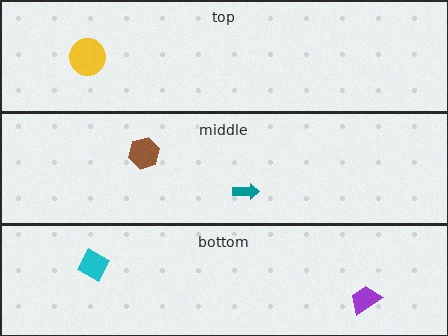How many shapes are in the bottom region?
2.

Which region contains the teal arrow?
The middle region.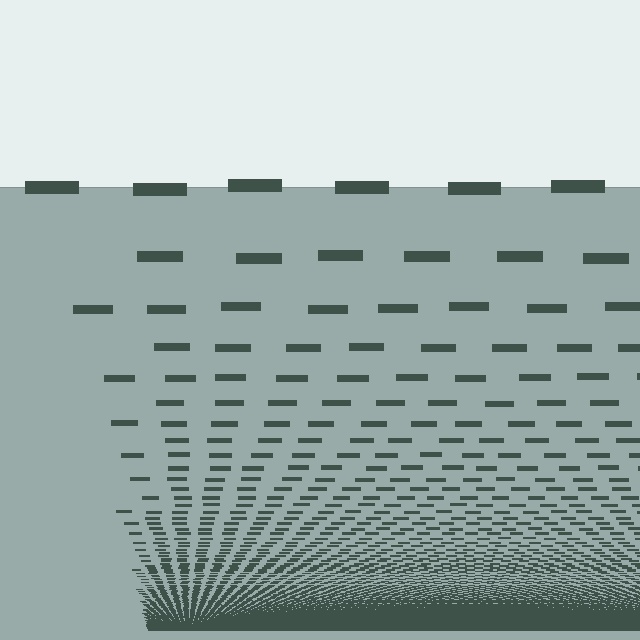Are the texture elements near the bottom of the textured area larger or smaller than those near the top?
Smaller. The gradient is inverted — elements near the bottom are smaller and denser.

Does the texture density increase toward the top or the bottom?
Density increases toward the bottom.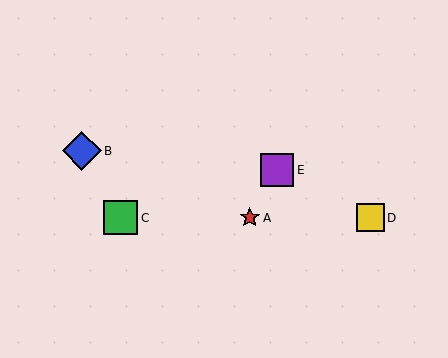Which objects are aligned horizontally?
Objects A, C, D are aligned horizontally.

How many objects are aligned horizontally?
3 objects (A, C, D) are aligned horizontally.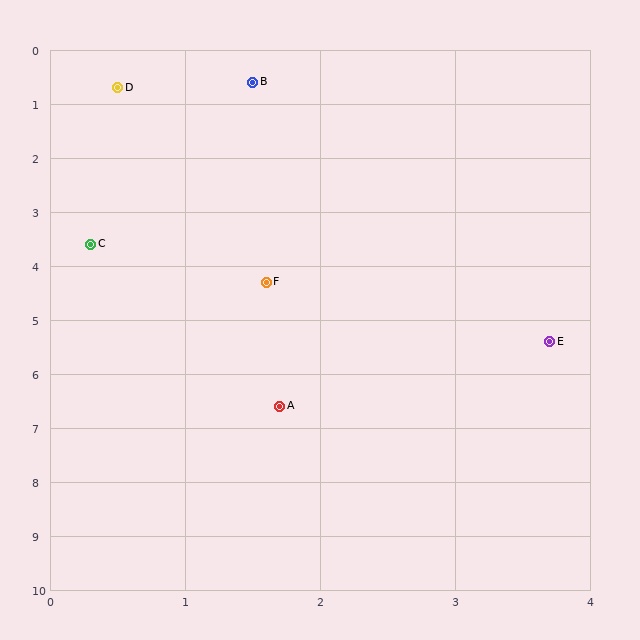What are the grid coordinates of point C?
Point C is at approximately (0.3, 3.6).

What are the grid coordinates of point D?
Point D is at approximately (0.5, 0.7).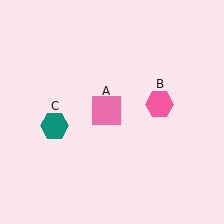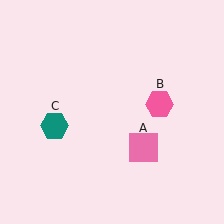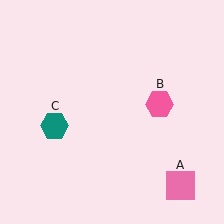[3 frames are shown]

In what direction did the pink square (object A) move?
The pink square (object A) moved down and to the right.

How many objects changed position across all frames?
1 object changed position: pink square (object A).